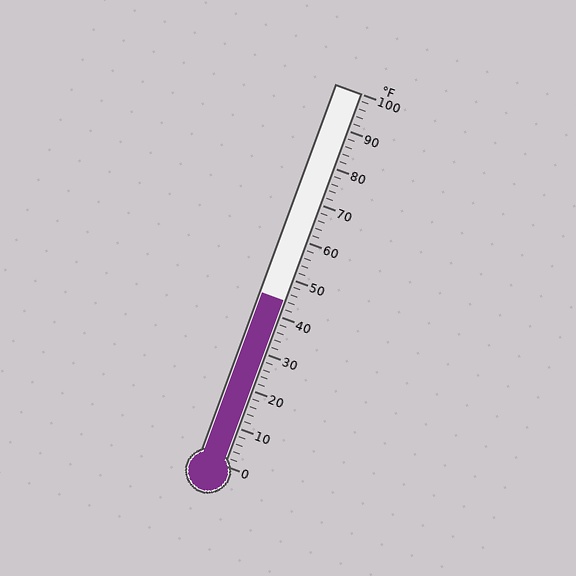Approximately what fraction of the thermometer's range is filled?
The thermometer is filled to approximately 45% of its range.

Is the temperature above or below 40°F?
The temperature is above 40°F.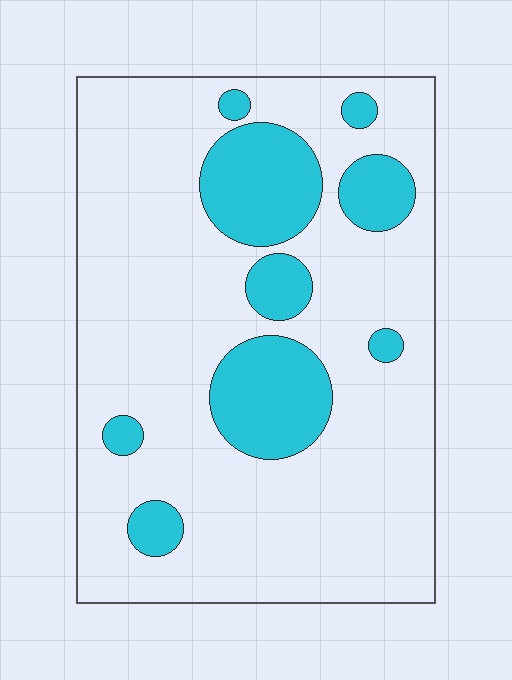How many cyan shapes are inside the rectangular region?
9.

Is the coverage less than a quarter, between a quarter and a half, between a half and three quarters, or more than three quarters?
Less than a quarter.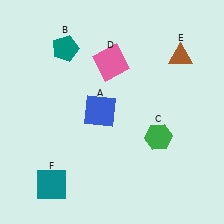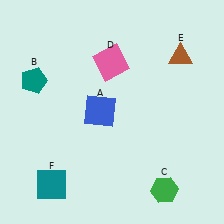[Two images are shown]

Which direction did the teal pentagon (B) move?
The teal pentagon (B) moved down.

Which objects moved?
The objects that moved are: the teal pentagon (B), the green hexagon (C).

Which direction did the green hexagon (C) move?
The green hexagon (C) moved down.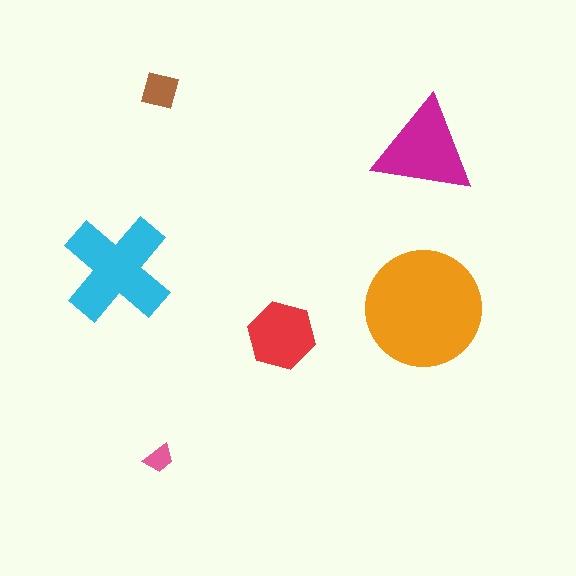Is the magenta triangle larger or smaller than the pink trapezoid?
Larger.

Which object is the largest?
The orange circle.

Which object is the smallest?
The pink trapezoid.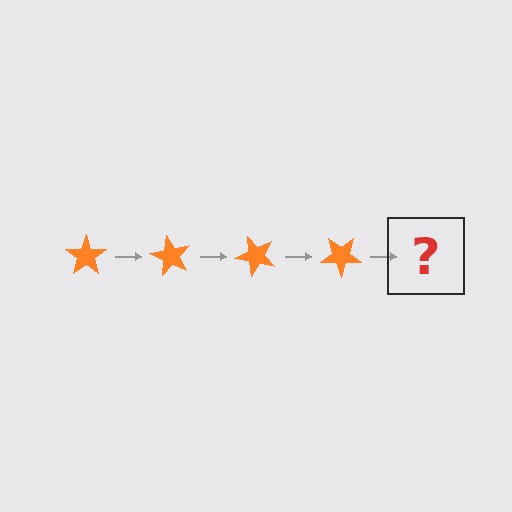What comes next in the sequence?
The next element should be an orange star rotated 240 degrees.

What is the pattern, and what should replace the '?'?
The pattern is that the star rotates 60 degrees each step. The '?' should be an orange star rotated 240 degrees.